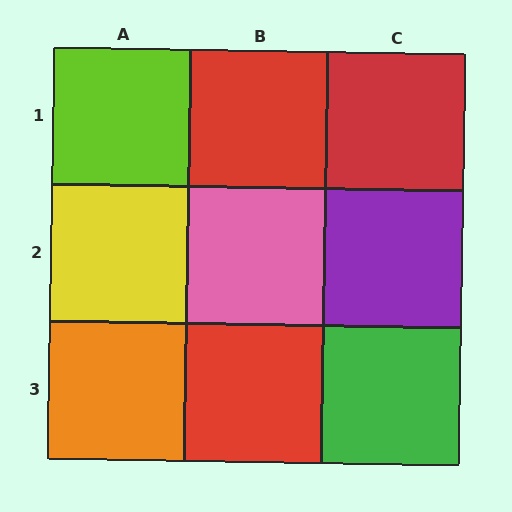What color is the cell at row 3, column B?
Red.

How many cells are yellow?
1 cell is yellow.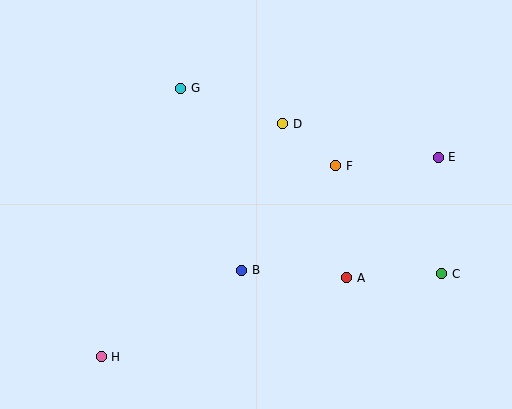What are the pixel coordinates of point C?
Point C is at (442, 274).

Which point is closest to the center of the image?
Point B at (242, 270) is closest to the center.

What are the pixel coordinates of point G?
Point G is at (181, 88).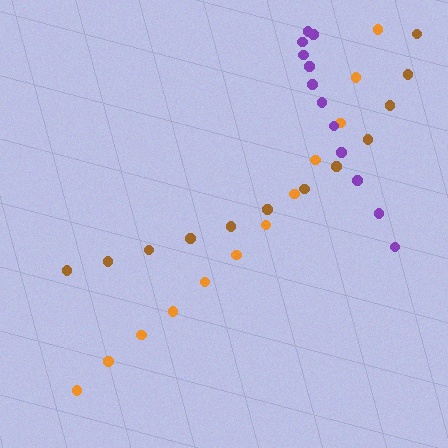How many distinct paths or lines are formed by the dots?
There are 3 distinct paths.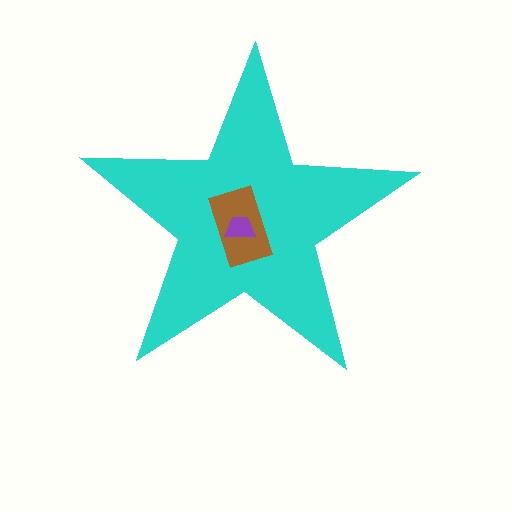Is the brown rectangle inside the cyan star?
Yes.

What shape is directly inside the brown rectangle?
The purple trapezoid.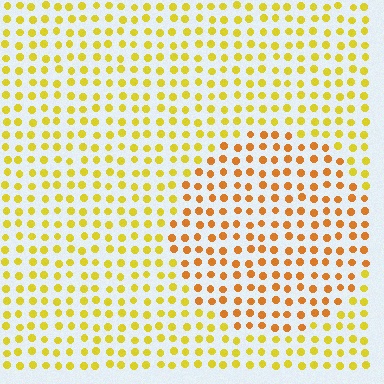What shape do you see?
I see a circle.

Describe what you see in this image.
The image is filled with small yellow elements in a uniform arrangement. A circle-shaped region is visible where the elements are tinted to a slightly different hue, forming a subtle color boundary.